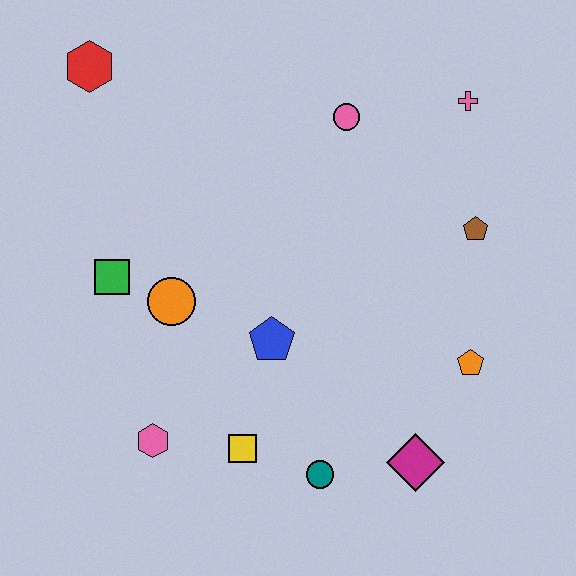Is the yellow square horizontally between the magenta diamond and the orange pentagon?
No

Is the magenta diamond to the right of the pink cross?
No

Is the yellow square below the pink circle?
Yes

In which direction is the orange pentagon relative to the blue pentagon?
The orange pentagon is to the right of the blue pentagon.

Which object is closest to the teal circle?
The yellow square is closest to the teal circle.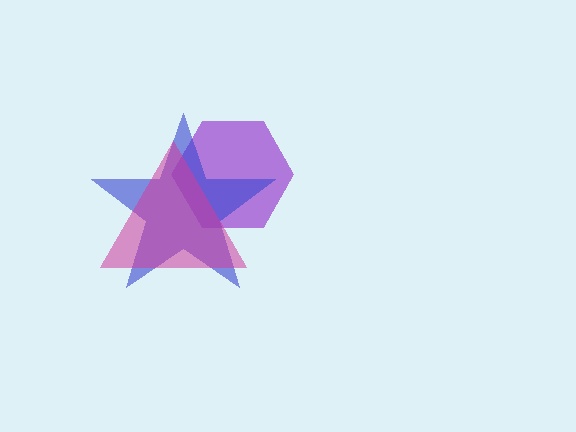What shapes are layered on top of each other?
The layered shapes are: a purple hexagon, a blue star, a magenta triangle.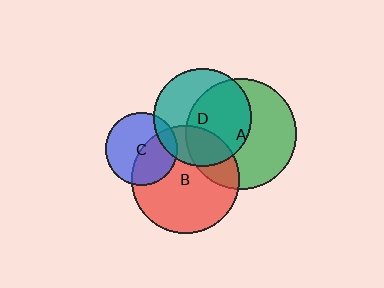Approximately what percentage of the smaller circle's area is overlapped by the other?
Approximately 55%.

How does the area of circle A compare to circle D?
Approximately 1.3 times.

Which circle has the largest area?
Circle A (green).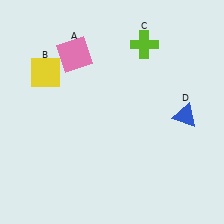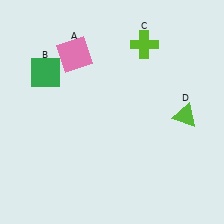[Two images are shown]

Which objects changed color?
B changed from yellow to green. D changed from blue to lime.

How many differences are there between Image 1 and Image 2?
There are 2 differences between the two images.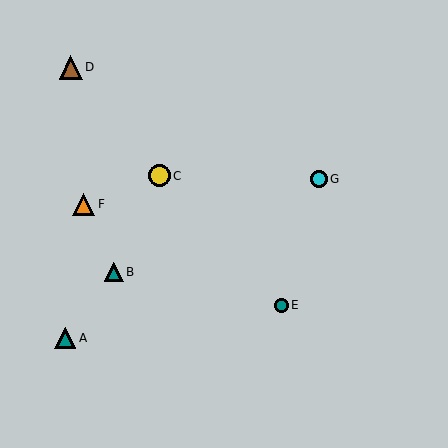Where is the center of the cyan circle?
The center of the cyan circle is at (319, 179).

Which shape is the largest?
The brown triangle (labeled D) is the largest.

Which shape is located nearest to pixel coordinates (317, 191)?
The cyan circle (labeled G) at (319, 179) is nearest to that location.